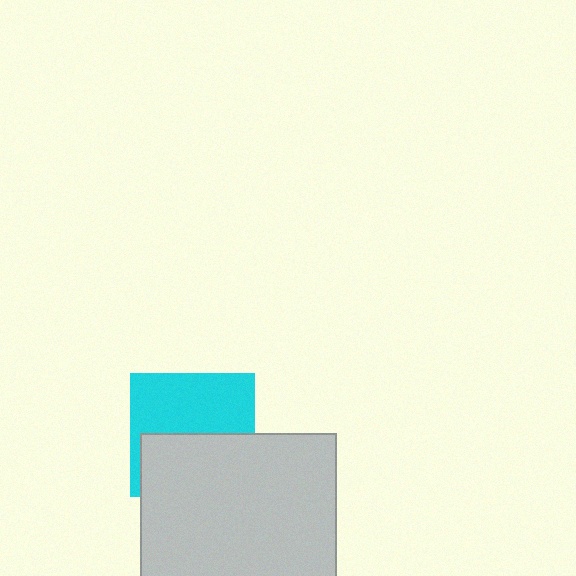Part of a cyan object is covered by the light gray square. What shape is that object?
It is a square.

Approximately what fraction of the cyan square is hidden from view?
Roughly 48% of the cyan square is hidden behind the light gray square.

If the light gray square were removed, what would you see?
You would see the complete cyan square.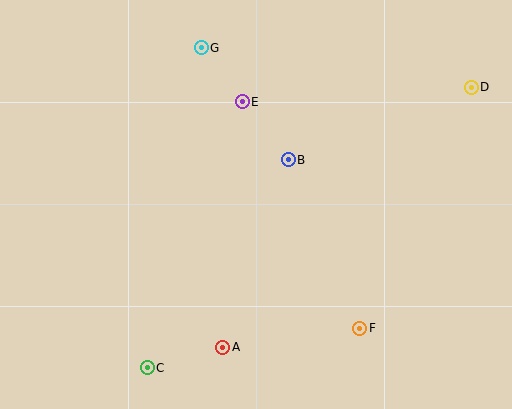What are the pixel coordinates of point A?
Point A is at (223, 347).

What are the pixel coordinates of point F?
Point F is at (360, 328).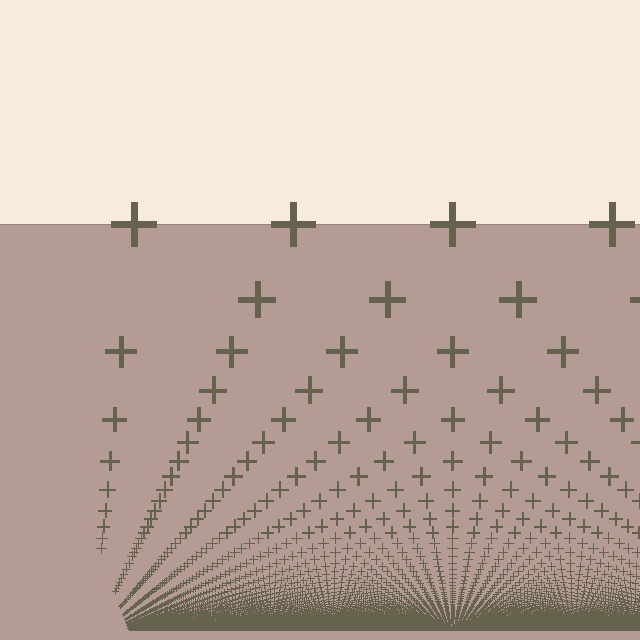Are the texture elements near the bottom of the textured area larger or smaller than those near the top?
Smaller. The gradient is inverted — elements near the bottom are smaller and denser.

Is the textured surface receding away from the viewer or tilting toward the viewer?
The surface appears to tilt toward the viewer. Texture elements get larger and sparser toward the top.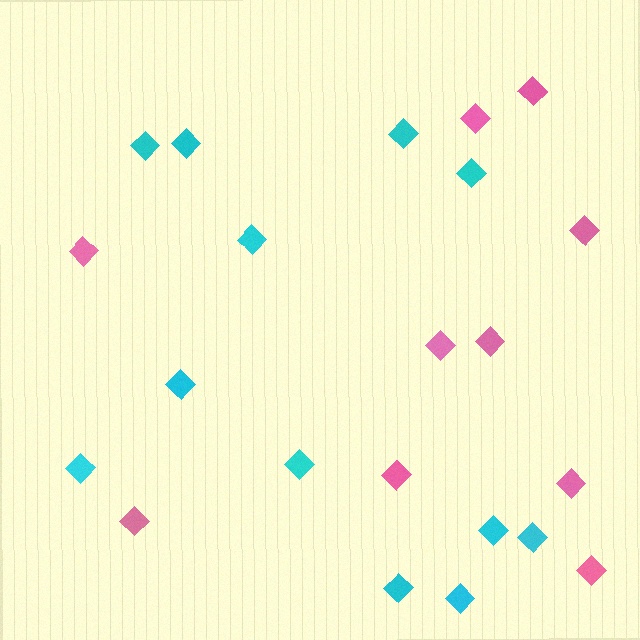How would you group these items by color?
There are 2 groups: one group of cyan diamonds (12) and one group of pink diamonds (10).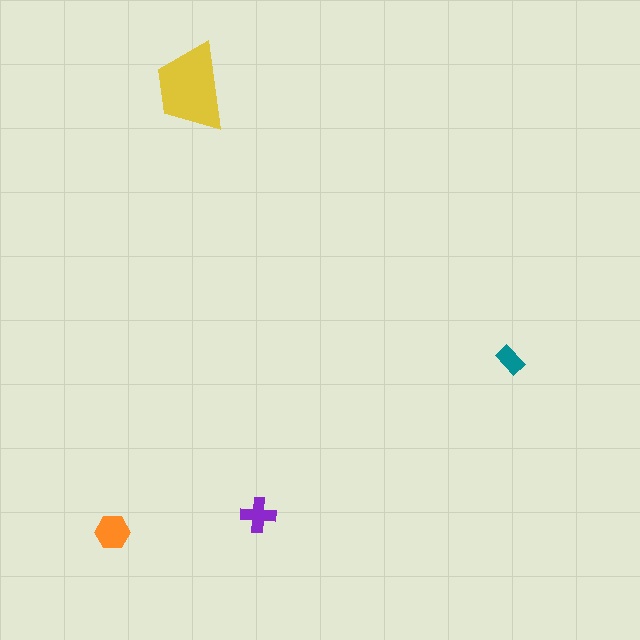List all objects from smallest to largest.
The teal rectangle, the purple cross, the orange hexagon, the yellow trapezoid.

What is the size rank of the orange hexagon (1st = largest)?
2nd.